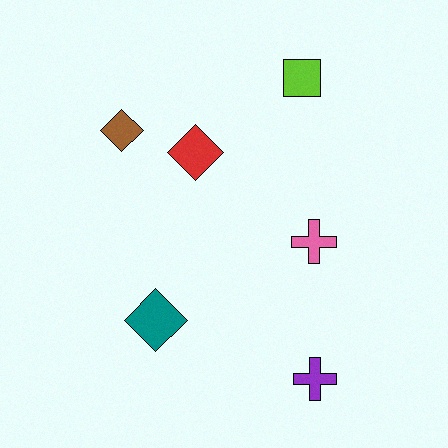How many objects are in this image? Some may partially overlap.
There are 6 objects.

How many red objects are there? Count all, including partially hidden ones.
There is 1 red object.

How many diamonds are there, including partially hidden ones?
There are 3 diamonds.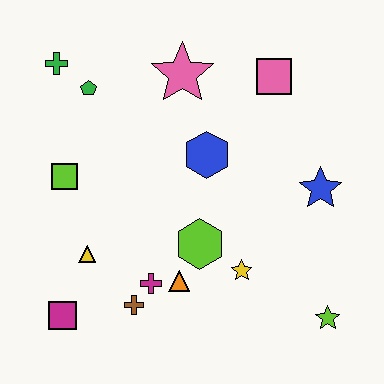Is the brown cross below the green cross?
Yes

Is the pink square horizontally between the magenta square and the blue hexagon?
No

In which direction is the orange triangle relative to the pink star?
The orange triangle is below the pink star.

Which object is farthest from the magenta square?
The pink square is farthest from the magenta square.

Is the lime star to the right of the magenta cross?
Yes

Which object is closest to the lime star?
The yellow star is closest to the lime star.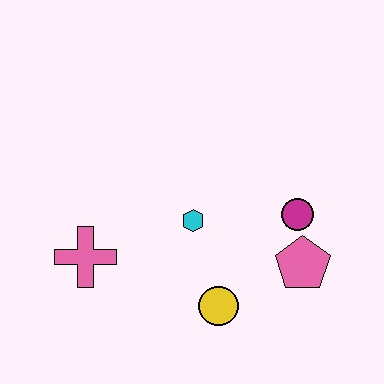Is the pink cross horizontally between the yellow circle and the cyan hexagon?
No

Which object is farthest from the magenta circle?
The pink cross is farthest from the magenta circle.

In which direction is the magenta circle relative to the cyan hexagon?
The magenta circle is to the right of the cyan hexagon.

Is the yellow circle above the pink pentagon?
No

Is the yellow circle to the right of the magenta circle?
No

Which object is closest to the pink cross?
The cyan hexagon is closest to the pink cross.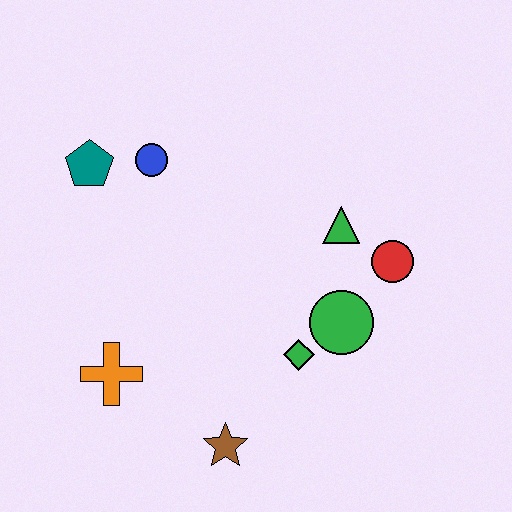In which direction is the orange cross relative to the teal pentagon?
The orange cross is below the teal pentagon.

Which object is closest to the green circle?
The green diamond is closest to the green circle.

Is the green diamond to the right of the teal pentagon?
Yes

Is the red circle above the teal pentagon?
No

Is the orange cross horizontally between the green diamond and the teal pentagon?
Yes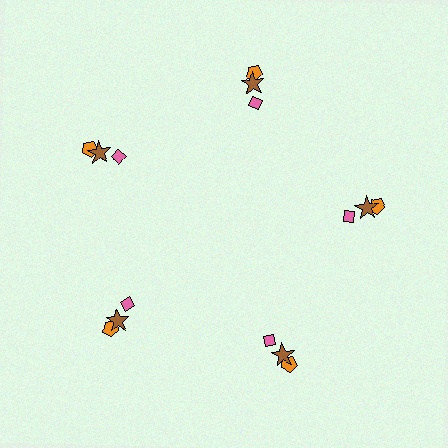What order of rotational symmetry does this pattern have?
This pattern has 5-fold rotational symmetry.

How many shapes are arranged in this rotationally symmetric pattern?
There are 15 shapes, arranged in 5 groups of 3.